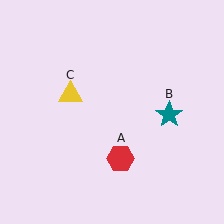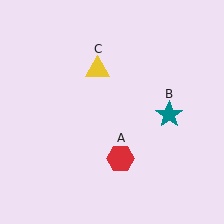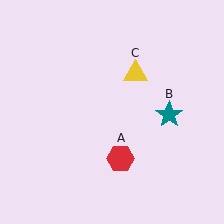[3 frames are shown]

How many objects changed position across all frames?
1 object changed position: yellow triangle (object C).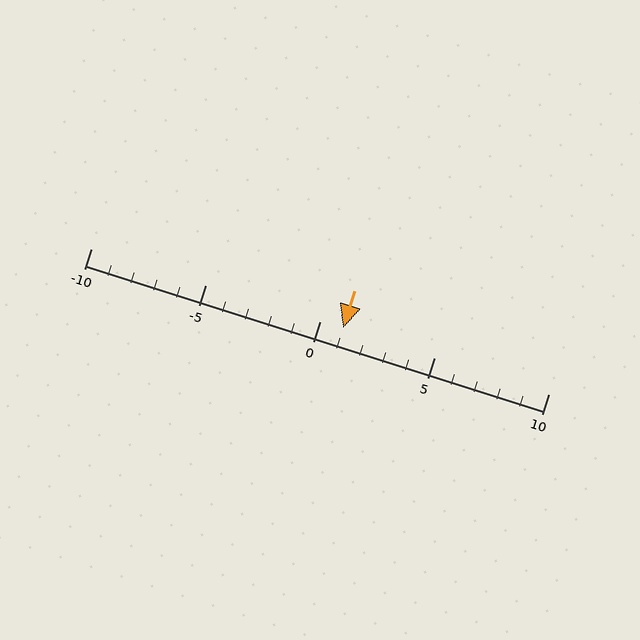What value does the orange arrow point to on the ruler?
The orange arrow points to approximately 1.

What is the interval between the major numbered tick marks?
The major tick marks are spaced 5 units apart.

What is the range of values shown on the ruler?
The ruler shows values from -10 to 10.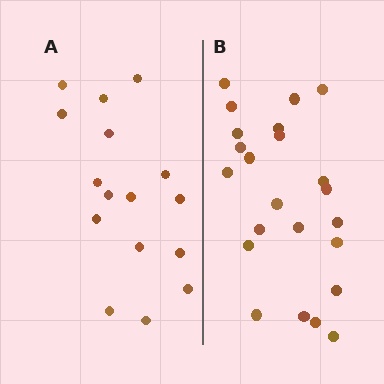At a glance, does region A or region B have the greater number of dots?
Region B (the right region) has more dots.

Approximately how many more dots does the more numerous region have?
Region B has roughly 8 or so more dots than region A.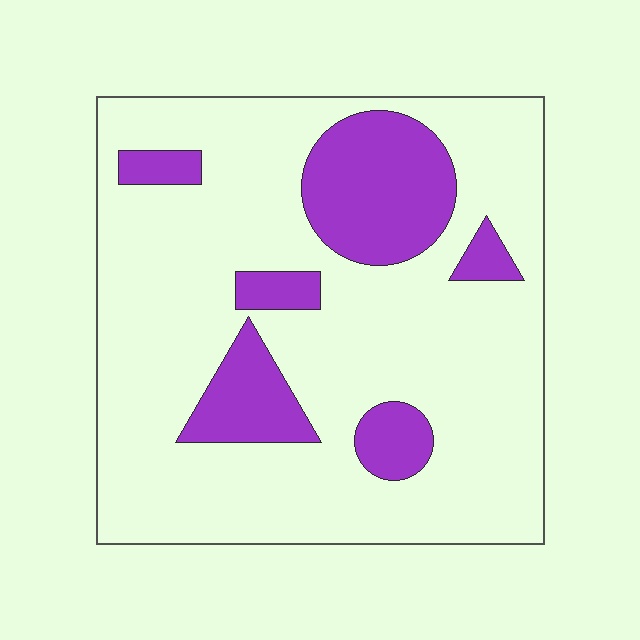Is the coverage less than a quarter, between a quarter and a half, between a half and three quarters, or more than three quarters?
Less than a quarter.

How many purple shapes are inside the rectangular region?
6.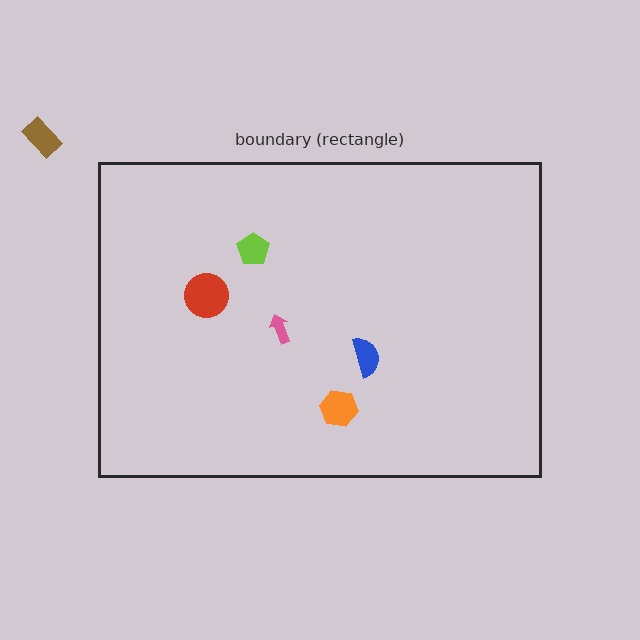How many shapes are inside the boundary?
5 inside, 1 outside.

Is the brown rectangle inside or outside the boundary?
Outside.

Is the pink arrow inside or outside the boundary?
Inside.